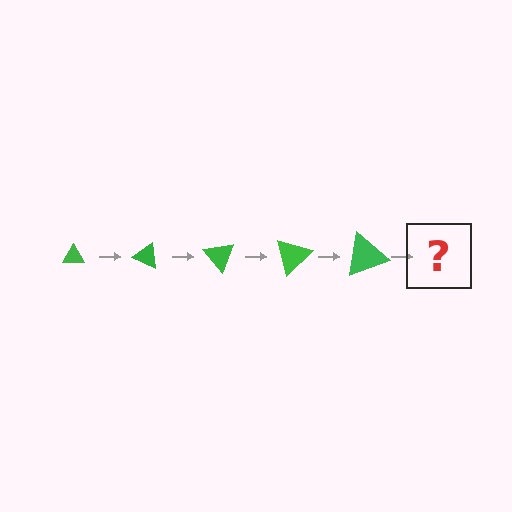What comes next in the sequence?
The next element should be a triangle, larger than the previous one and rotated 125 degrees from the start.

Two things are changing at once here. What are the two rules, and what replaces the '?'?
The two rules are that the triangle grows larger each step and it rotates 25 degrees each step. The '?' should be a triangle, larger than the previous one and rotated 125 degrees from the start.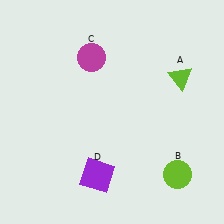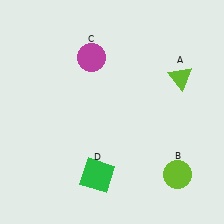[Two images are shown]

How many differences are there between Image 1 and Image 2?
There is 1 difference between the two images.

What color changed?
The square (D) changed from purple in Image 1 to green in Image 2.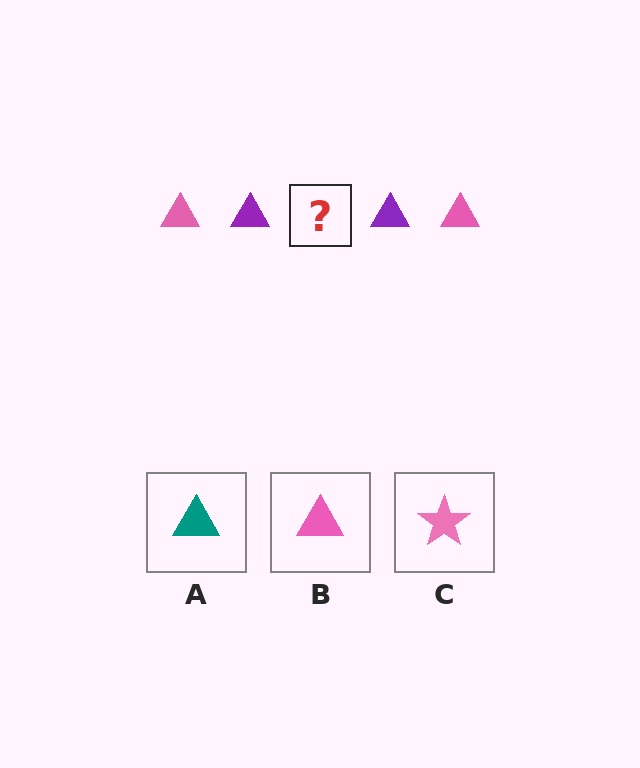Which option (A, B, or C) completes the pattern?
B.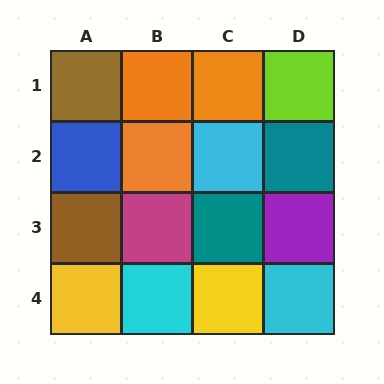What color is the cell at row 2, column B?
Orange.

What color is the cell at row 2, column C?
Cyan.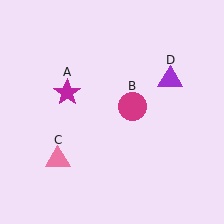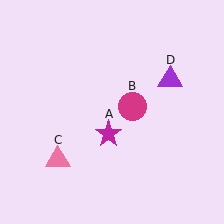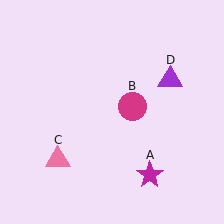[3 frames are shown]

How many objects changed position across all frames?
1 object changed position: magenta star (object A).